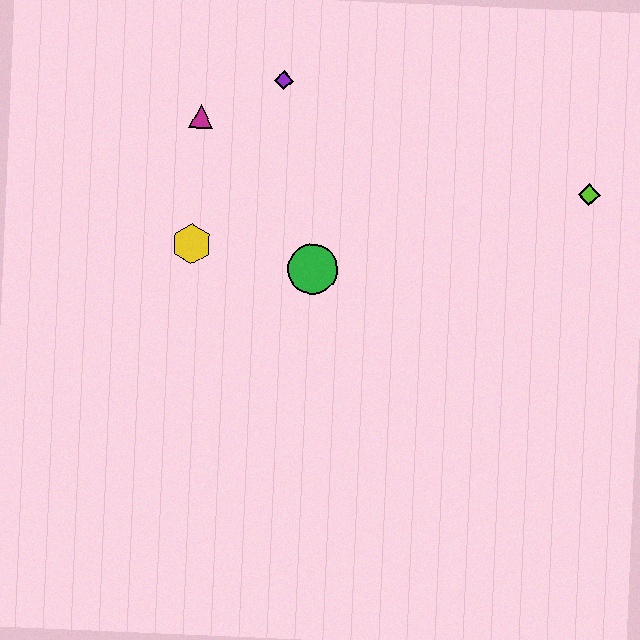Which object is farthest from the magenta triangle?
The lime diamond is farthest from the magenta triangle.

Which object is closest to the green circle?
The yellow hexagon is closest to the green circle.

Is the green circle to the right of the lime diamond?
No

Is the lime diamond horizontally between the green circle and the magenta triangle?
No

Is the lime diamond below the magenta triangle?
Yes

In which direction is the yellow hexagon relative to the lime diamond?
The yellow hexagon is to the left of the lime diamond.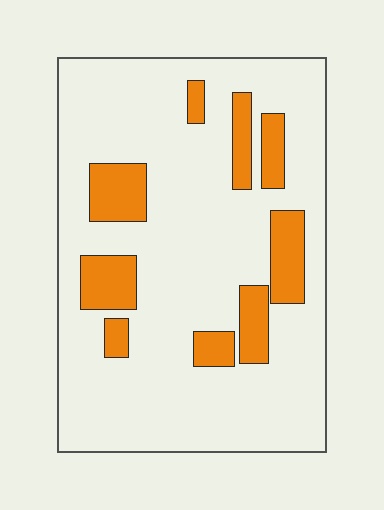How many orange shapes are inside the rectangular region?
9.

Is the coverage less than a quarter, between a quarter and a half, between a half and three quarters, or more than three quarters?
Less than a quarter.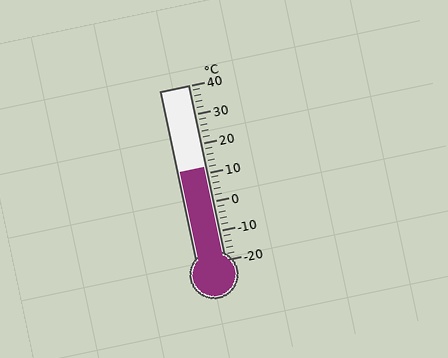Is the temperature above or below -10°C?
The temperature is above -10°C.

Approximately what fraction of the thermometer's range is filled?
The thermometer is filled to approximately 55% of its range.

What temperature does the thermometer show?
The thermometer shows approximately 12°C.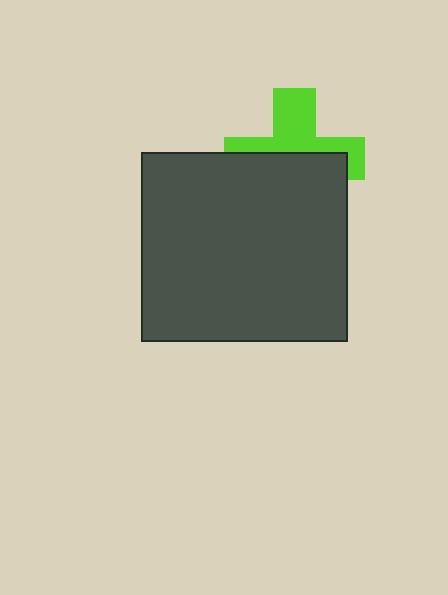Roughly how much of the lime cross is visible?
About half of it is visible (roughly 46%).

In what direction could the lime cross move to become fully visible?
The lime cross could move up. That would shift it out from behind the dark gray rectangle entirely.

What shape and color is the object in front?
The object in front is a dark gray rectangle.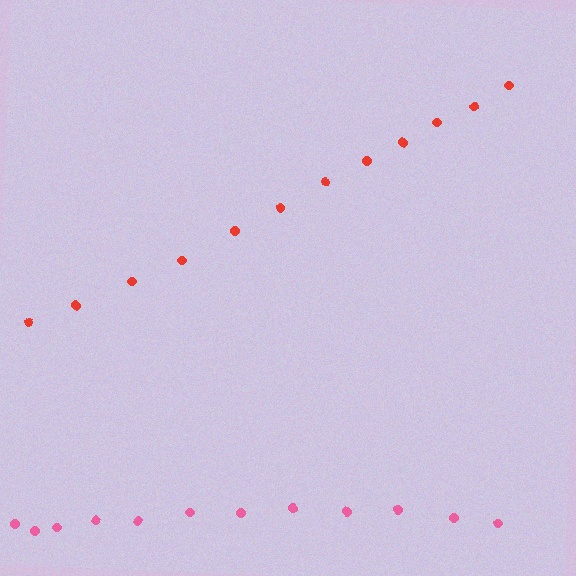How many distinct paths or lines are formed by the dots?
There are 2 distinct paths.